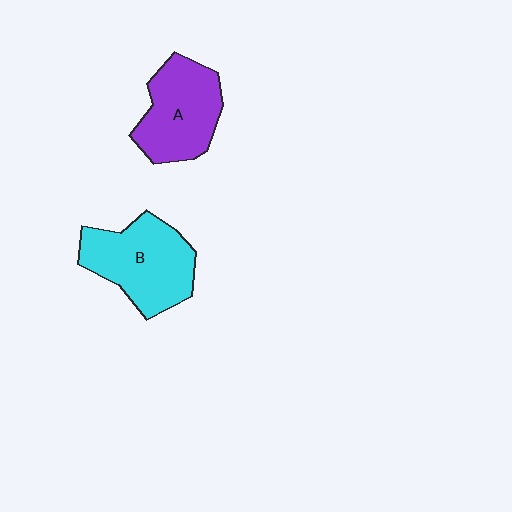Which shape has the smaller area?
Shape A (purple).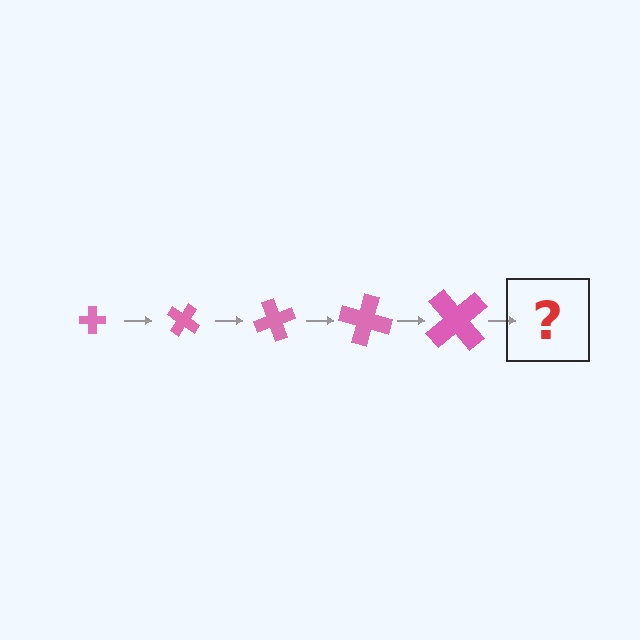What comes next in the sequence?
The next element should be a cross, larger than the previous one and rotated 175 degrees from the start.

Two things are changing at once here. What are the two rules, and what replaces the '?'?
The two rules are that the cross grows larger each step and it rotates 35 degrees each step. The '?' should be a cross, larger than the previous one and rotated 175 degrees from the start.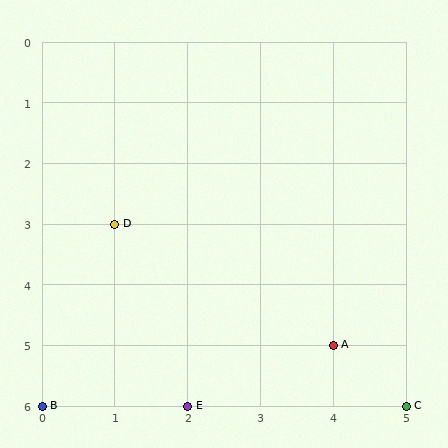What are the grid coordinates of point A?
Point A is at grid coordinates (4, 5).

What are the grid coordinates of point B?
Point B is at grid coordinates (0, 6).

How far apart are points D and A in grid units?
Points D and A are 3 columns and 2 rows apart (about 3.6 grid units diagonally).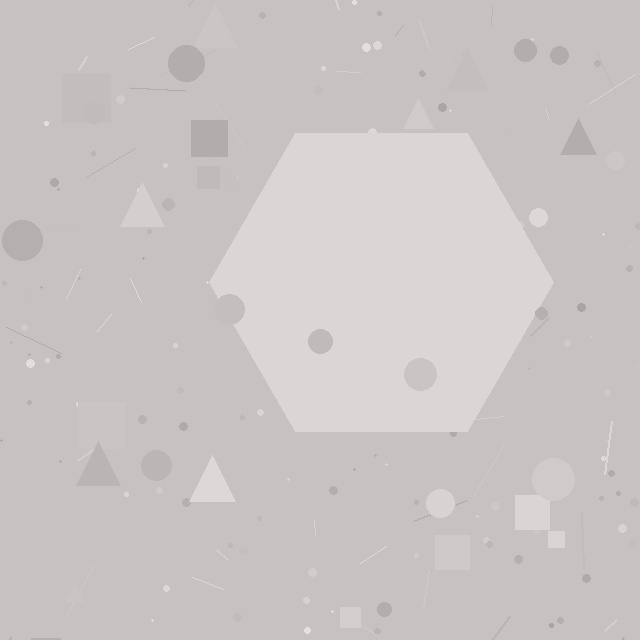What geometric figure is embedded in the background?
A hexagon is embedded in the background.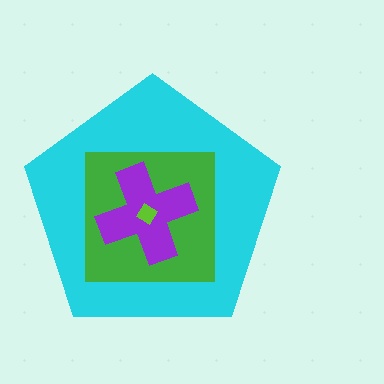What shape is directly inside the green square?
The purple cross.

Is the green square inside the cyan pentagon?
Yes.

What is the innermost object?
The lime diamond.